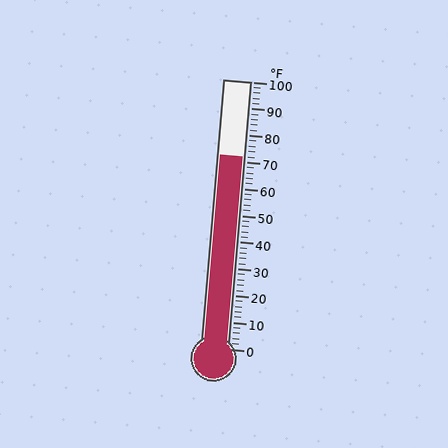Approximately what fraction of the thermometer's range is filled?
The thermometer is filled to approximately 70% of its range.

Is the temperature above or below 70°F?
The temperature is above 70°F.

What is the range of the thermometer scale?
The thermometer scale ranges from 0°F to 100°F.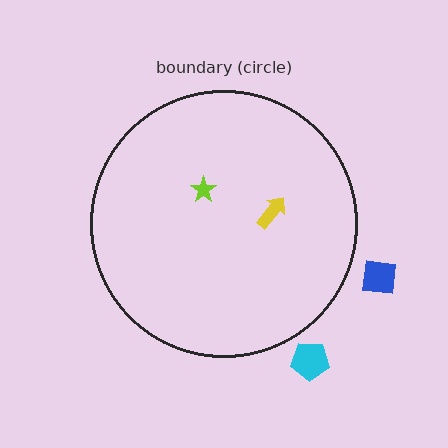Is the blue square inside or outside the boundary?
Outside.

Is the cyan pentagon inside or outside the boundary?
Outside.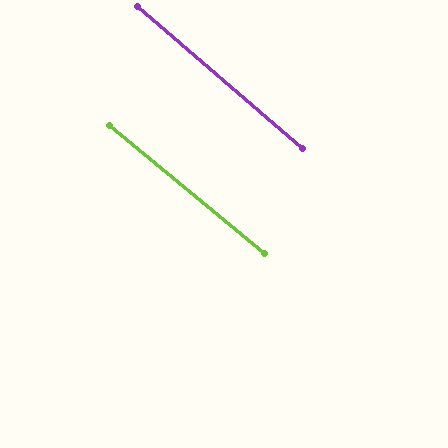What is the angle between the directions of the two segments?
Approximately 1 degree.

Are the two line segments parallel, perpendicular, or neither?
Parallel — their directions differ by only 0.9°.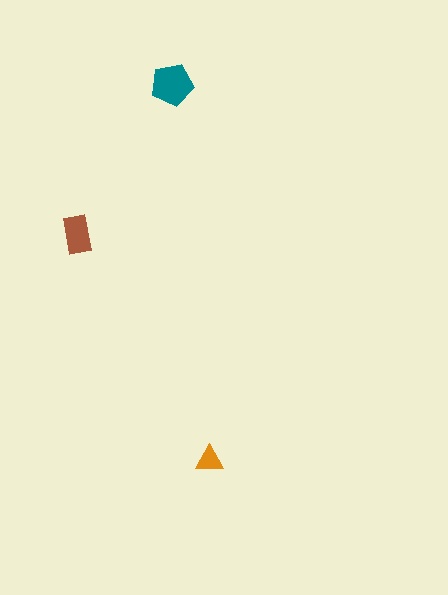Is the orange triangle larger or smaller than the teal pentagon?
Smaller.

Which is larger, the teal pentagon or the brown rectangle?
The teal pentagon.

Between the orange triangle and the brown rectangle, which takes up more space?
The brown rectangle.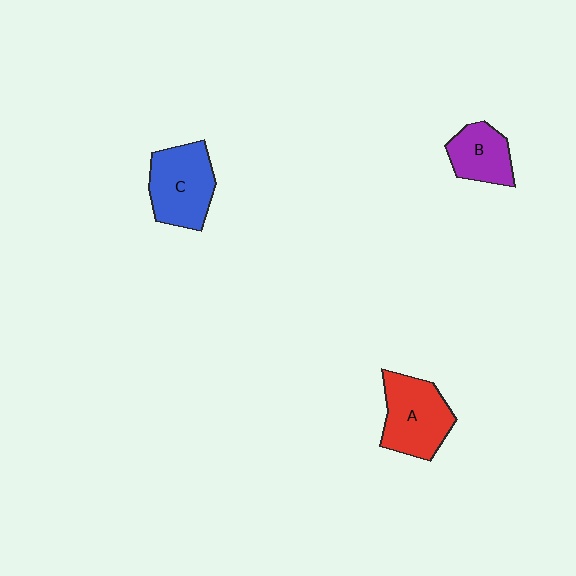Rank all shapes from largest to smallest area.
From largest to smallest: A (red), C (blue), B (purple).